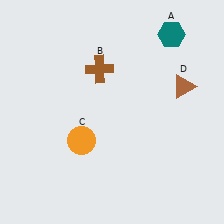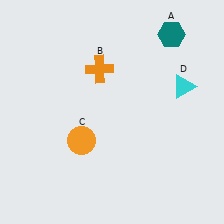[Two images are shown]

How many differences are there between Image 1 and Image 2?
There are 2 differences between the two images.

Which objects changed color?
B changed from brown to orange. D changed from brown to cyan.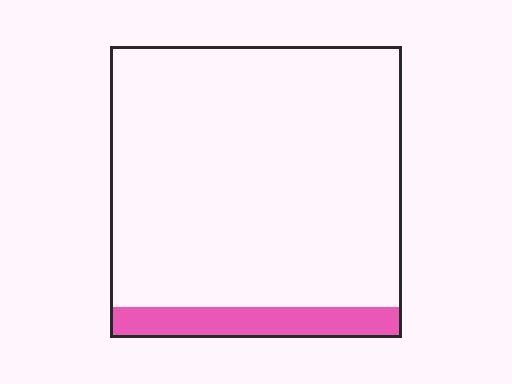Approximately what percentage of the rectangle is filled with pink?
Approximately 10%.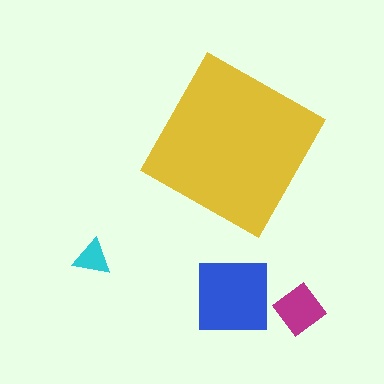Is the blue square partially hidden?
No, the blue square is fully visible.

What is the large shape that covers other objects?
A yellow diamond.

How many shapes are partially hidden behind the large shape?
0 shapes are partially hidden.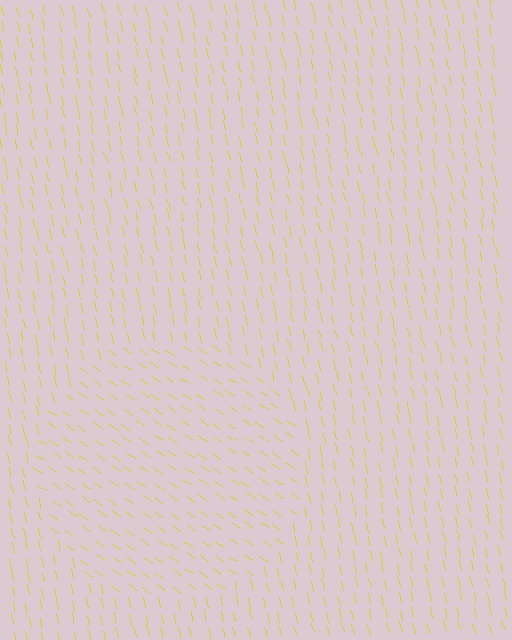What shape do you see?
I see a circle.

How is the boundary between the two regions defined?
The boundary is defined purely by a change in line orientation (approximately 45 degrees difference). All lines are the same color and thickness.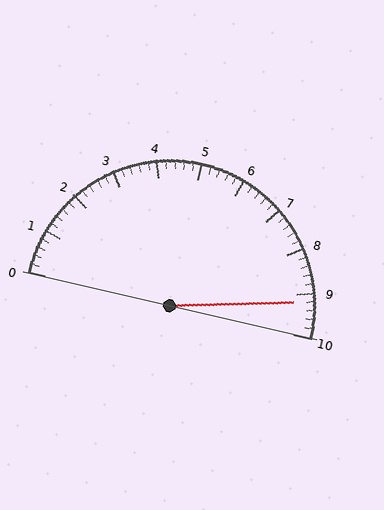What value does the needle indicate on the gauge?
The needle indicates approximately 9.2.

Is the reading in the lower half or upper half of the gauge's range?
The reading is in the upper half of the range (0 to 10).